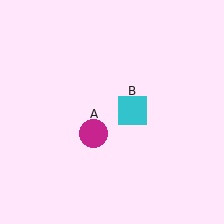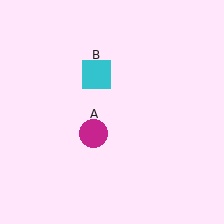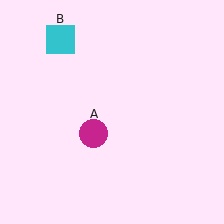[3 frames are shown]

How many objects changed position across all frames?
1 object changed position: cyan square (object B).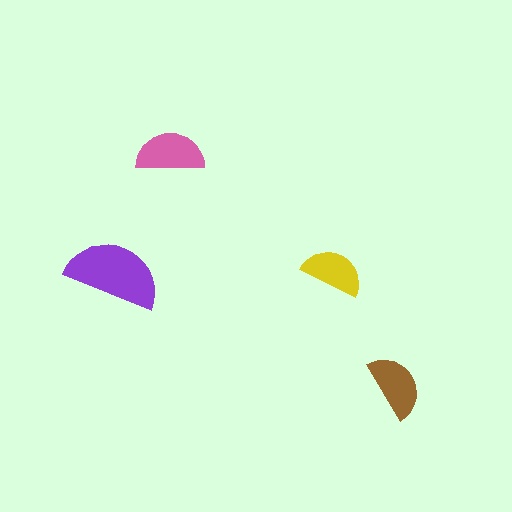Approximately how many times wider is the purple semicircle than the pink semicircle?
About 1.5 times wider.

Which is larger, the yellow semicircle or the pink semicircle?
The pink one.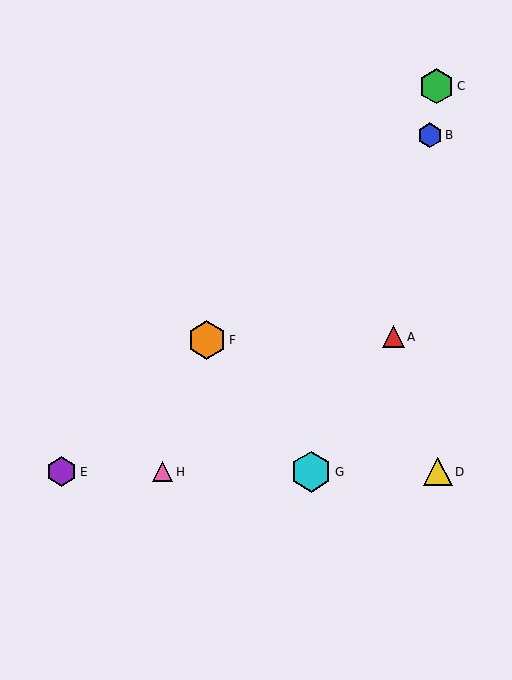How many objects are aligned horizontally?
4 objects (D, E, G, H) are aligned horizontally.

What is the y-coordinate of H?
Object H is at y≈472.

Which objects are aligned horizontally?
Objects D, E, G, H are aligned horizontally.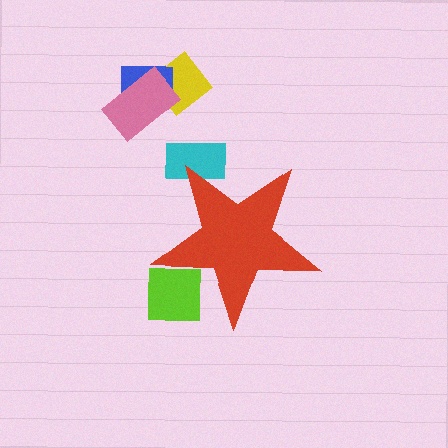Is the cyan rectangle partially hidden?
Yes, the cyan rectangle is partially hidden behind the red star.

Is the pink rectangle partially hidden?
No, the pink rectangle is fully visible.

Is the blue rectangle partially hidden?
No, the blue rectangle is fully visible.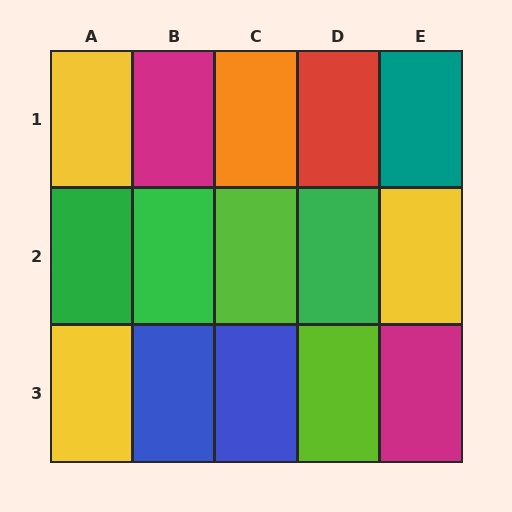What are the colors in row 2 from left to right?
Green, green, lime, green, yellow.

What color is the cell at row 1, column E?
Teal.